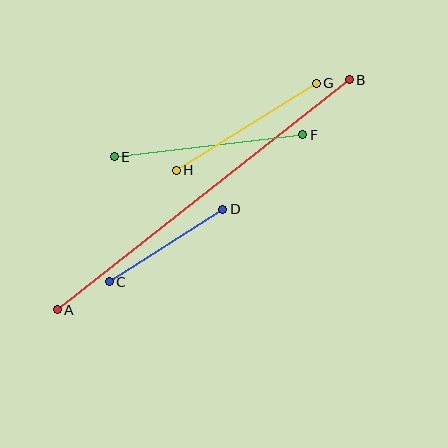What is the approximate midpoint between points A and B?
The midpoint is at approximately (203, 195) pixels.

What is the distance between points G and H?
The distance is approximately 165 pixels.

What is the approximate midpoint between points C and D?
The midpoint is at approximately (166, 246) pixels.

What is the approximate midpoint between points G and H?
The midpoint is at approximately (246, 127) pixels.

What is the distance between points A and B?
The distance is approximately 372 pixels.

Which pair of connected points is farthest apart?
Points A and B are farthest apart.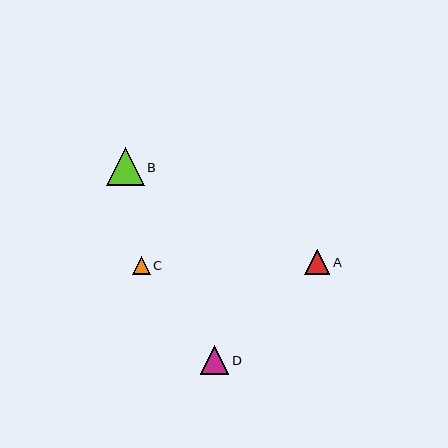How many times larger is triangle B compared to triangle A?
Triangle B is approximately 1.5 times the size of triangle A.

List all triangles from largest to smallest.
From largest to smallest: B, D, A, C.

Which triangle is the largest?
Triangle B is the largest with a size of approximately 38 pixels.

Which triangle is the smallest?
Triangle C is the smallest with a size of approximately 18 pixels.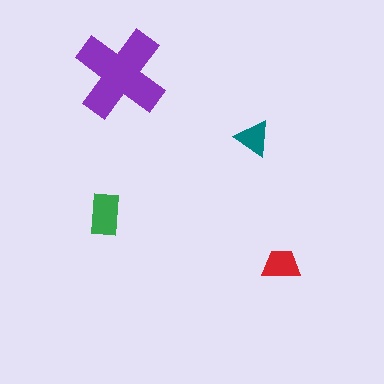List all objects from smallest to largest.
The teal triangle, the red trapezoid, the green rectangle, the purple cross.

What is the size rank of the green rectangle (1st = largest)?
2nd.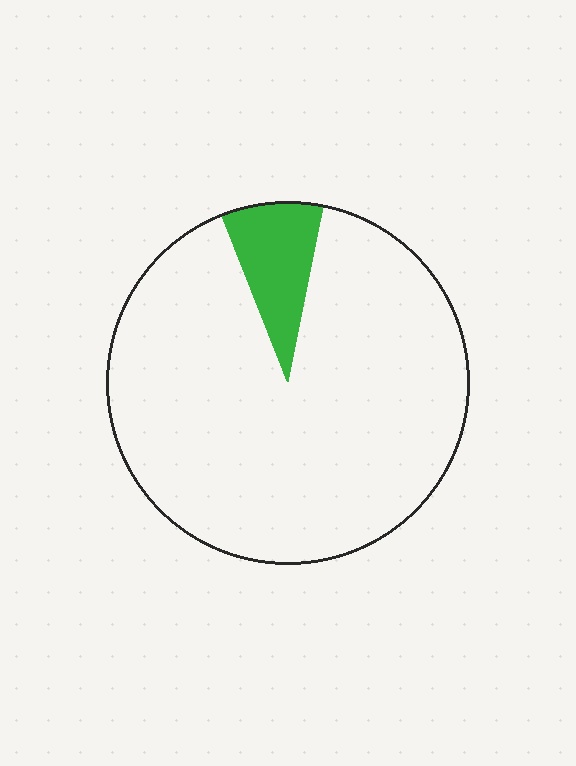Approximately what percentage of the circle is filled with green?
Approximately 10%.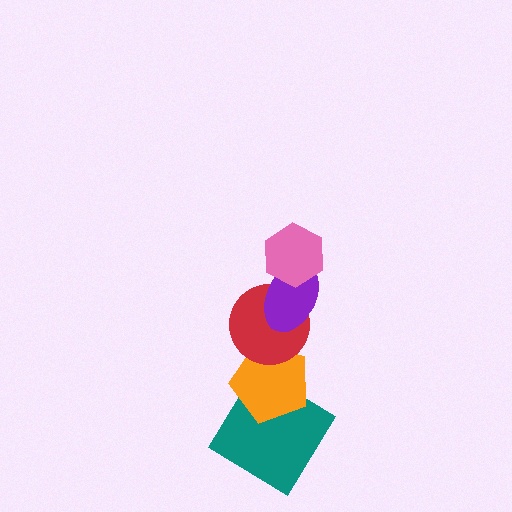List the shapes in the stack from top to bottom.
From top to bottom: the pink hexagon, the purple ellipse, the red circle, the orange pentagon, the teal diamond.